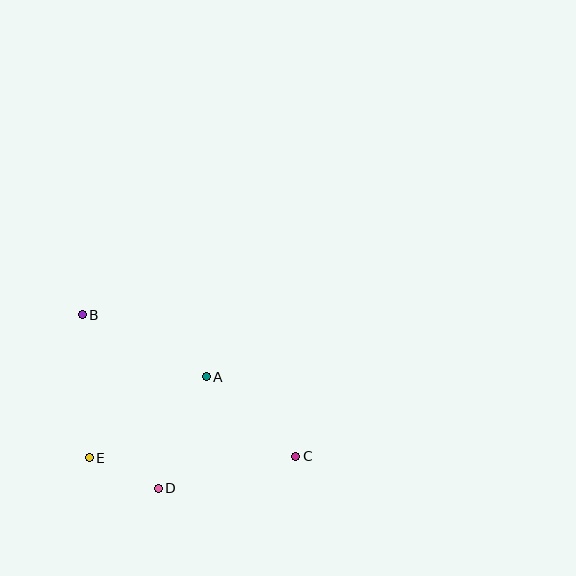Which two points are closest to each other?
Points D and E are closest to each other.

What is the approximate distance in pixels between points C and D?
The distance between C and D is approximately 141 pixels.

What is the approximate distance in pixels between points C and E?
The distance between C and E is approximately 206 pixels.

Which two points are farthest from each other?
Points B and C are farthest from each other.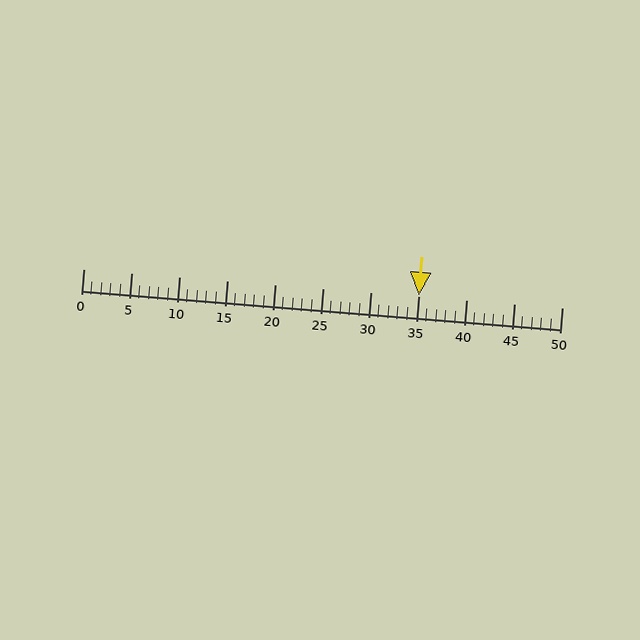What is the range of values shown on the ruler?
The ruler shows values from 0 to 50.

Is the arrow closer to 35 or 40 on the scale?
The arrow is closer to 35.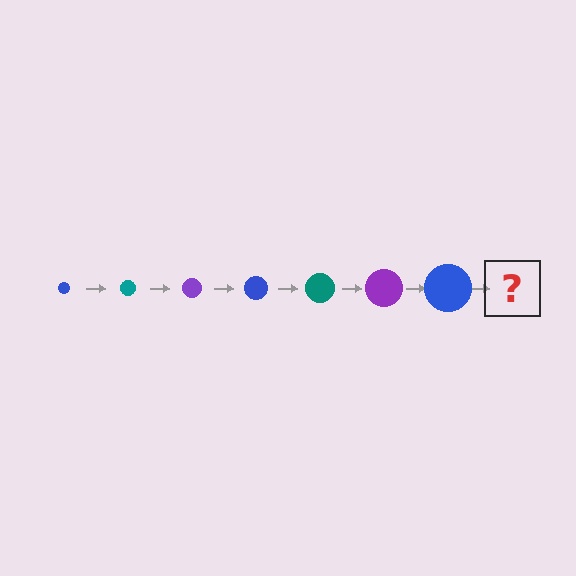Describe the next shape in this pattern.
It should be a teal circle, larger than the previous one.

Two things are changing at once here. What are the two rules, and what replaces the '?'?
The two rules are that the circle grows larger each step and the color cycles through blue, teal, and purple. The '?' should be a teal circle, larger than the previous one.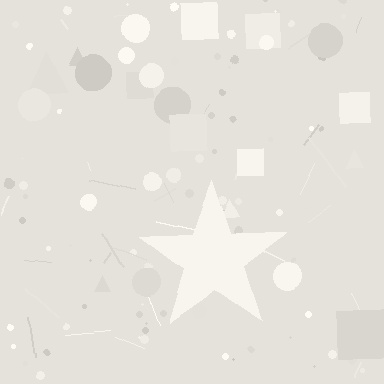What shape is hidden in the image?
A star is hidden in the image.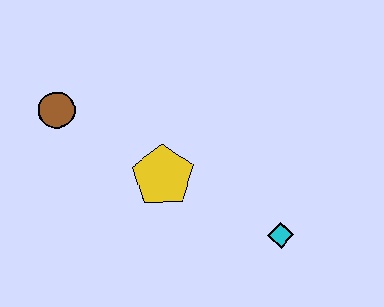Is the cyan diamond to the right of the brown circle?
Yes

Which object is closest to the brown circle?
The yellow pentagon is closest to the brown circle.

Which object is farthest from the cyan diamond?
The brown circle is farthest from the cyan diamond.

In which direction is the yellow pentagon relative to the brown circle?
The yellow pentagon is to the right of the brown circle.